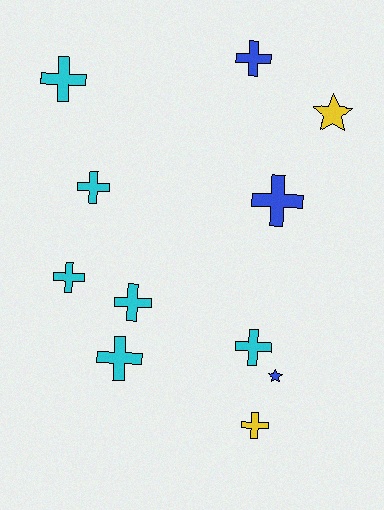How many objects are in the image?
There are 11 objects.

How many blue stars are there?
There is 1 blue star.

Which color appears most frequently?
Cyan, with 6 objects.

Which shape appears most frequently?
Cross, with 9 objects.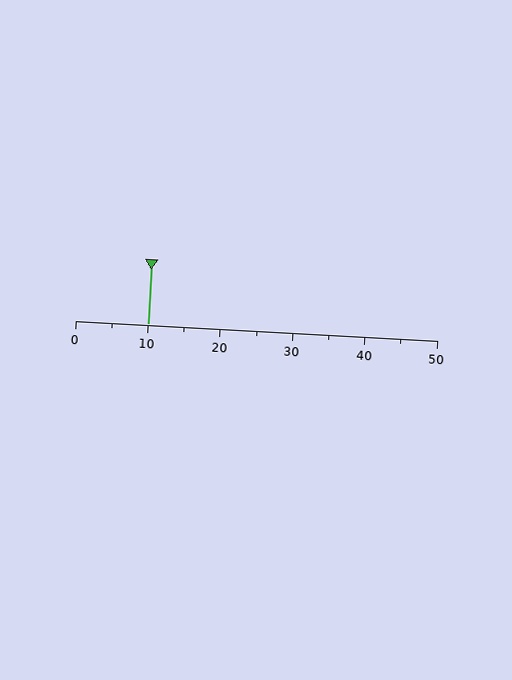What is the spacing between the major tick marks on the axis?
The major ticks are spaced 10 apart.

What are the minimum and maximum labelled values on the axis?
The axis runs from 0 to 50.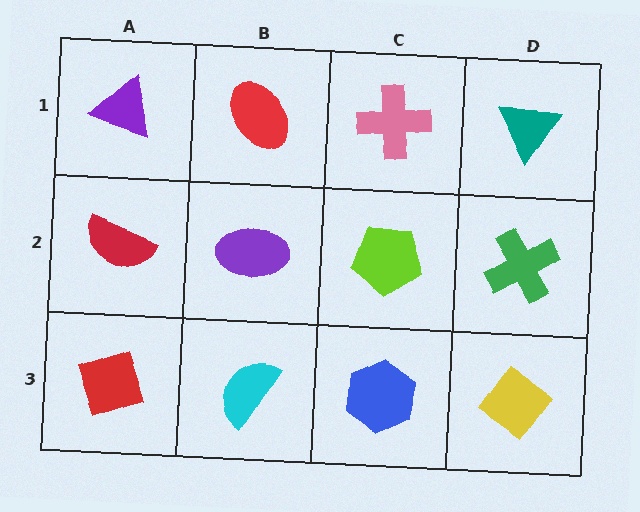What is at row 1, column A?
A purple triangle.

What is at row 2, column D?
A green cross.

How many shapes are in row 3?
4 shapes.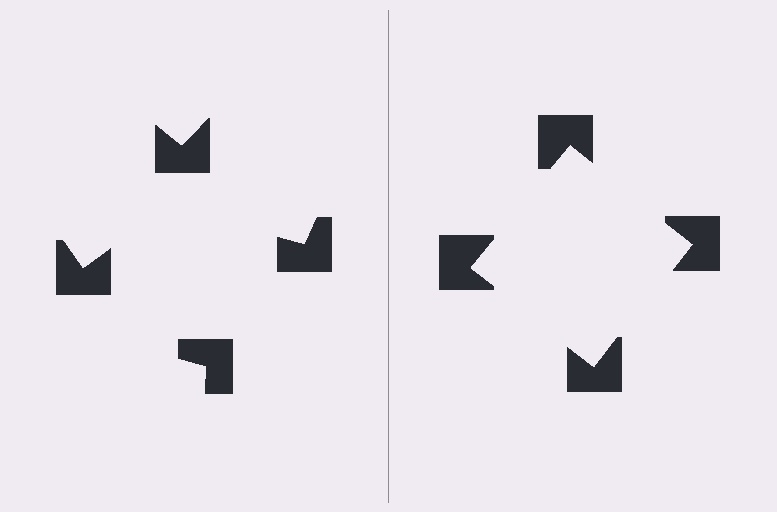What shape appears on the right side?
An illusory square.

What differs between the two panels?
The notched squares are positioned identically on both sides; only the wedge orientations differ. On the right they align to a square; on the left they are misaligned.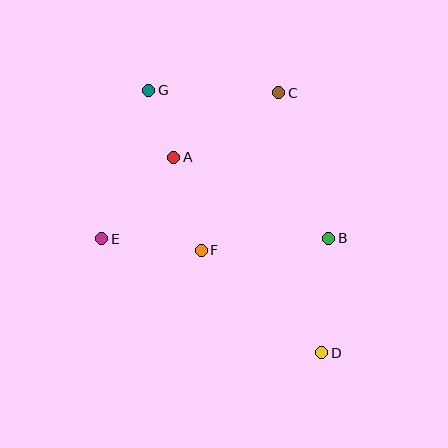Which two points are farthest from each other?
Points D and G are farthest from each other.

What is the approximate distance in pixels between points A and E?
The distance between A and E is approximately 109 pixels.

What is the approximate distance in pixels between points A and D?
The distance between A and D is approximately 245 pixels.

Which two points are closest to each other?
Points A and G are closest to each other.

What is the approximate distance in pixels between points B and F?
The distance between B and F is approximately 128 pixels.